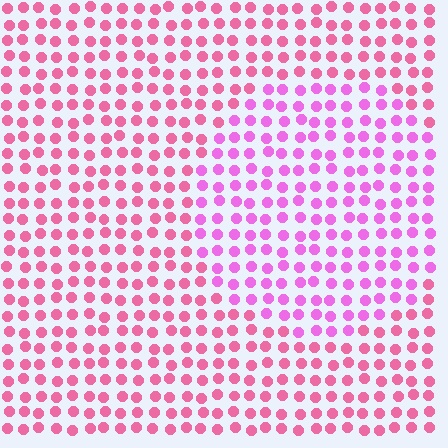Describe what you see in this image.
The image is filled with small pink elements in a uniform arrangement. A circle-shaped region is visible where the elements are tinted to a slightly different hue, forming a subtle color boundary.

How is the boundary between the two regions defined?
The boundary is defined purely by a slight shift in hue (about 31 degrees). Spacing, size, and orientation are identical on both sides.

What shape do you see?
I see a circle.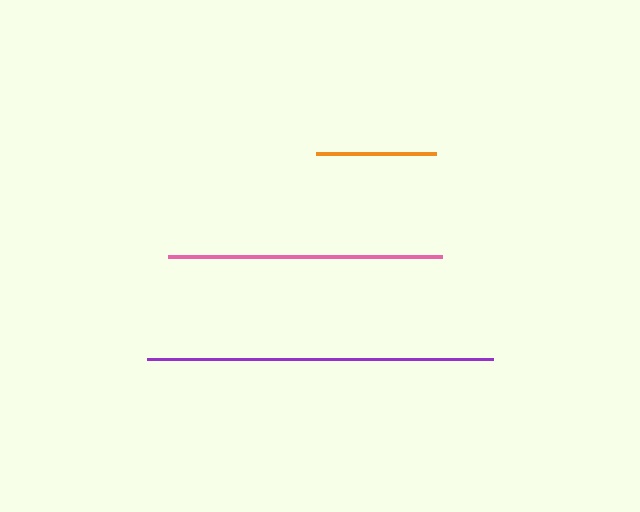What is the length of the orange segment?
The orange segment is approximately 120 pixels long.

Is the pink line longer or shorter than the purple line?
The purple line is longer than the pink line.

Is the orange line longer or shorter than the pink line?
The pink line is longer than the orange line.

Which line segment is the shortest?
The orange line is the shortest at approximately 120 pixels.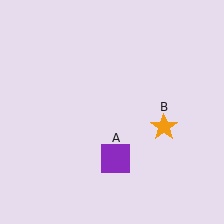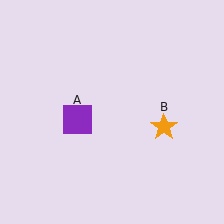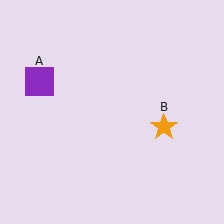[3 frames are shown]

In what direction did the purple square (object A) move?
The purple square (object A) moved up and to the left.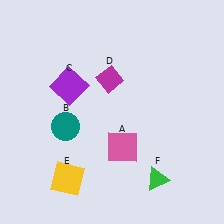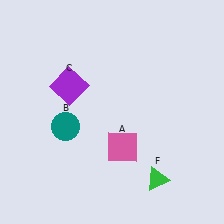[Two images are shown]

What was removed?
The magenta diamond (D), the yellow square (E) were removed in Image 2.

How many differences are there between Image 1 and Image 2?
There are 2 differences between the two images.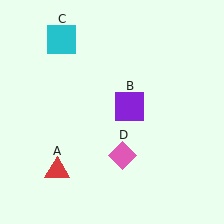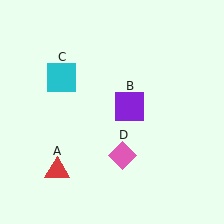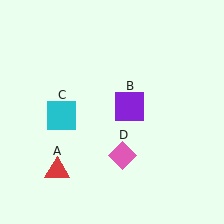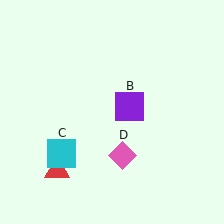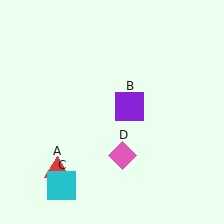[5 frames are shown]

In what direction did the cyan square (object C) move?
The cyan square (object C) moved down.